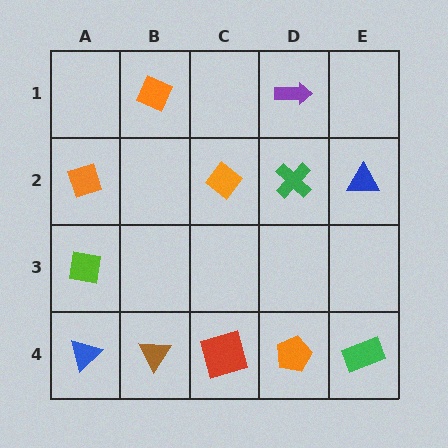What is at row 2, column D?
A green cross.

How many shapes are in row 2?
4 shapes.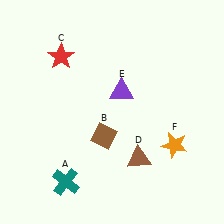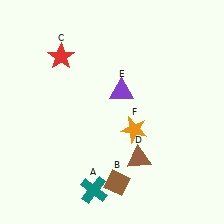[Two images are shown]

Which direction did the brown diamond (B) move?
The brown diamond (B) moved down.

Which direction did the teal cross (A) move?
The teal cross (A) moved right.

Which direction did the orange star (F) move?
The orange star (F) moved left.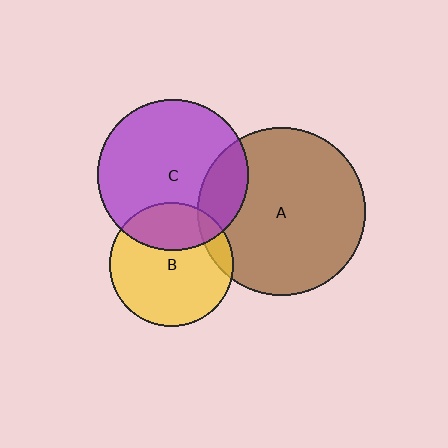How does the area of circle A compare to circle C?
Approximately 1.2 times.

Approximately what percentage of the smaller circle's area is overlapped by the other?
Approximately 30%.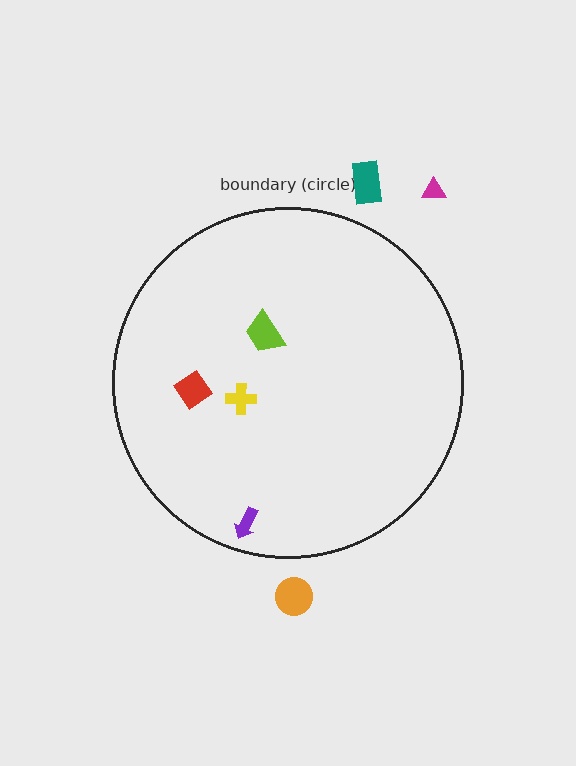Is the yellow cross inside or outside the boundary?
Inside.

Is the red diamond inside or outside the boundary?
Inside.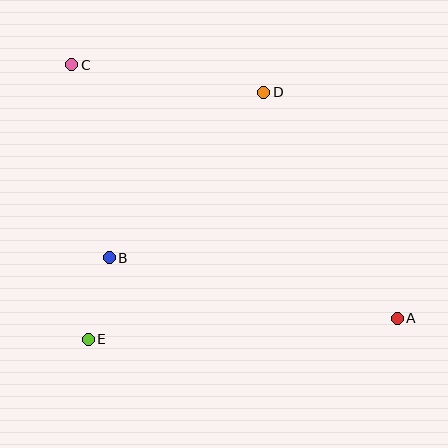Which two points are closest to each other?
Points B and E are closest to each other.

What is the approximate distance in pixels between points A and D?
The distance between A and D is approximately 262 pixels.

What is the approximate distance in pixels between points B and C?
The distance between B and C is approximately 197 pixels.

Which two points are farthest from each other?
Points A and C are farthest from each other.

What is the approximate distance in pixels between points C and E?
The distance between C and E is approximately 275 pixels.